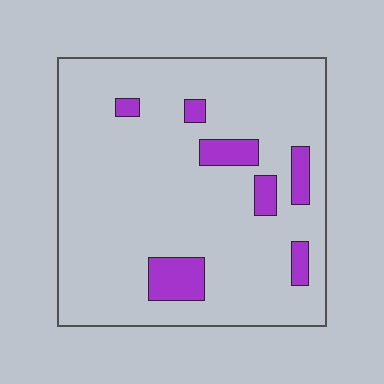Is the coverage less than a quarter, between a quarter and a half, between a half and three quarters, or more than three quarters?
Less than a quarter.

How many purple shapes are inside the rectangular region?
7.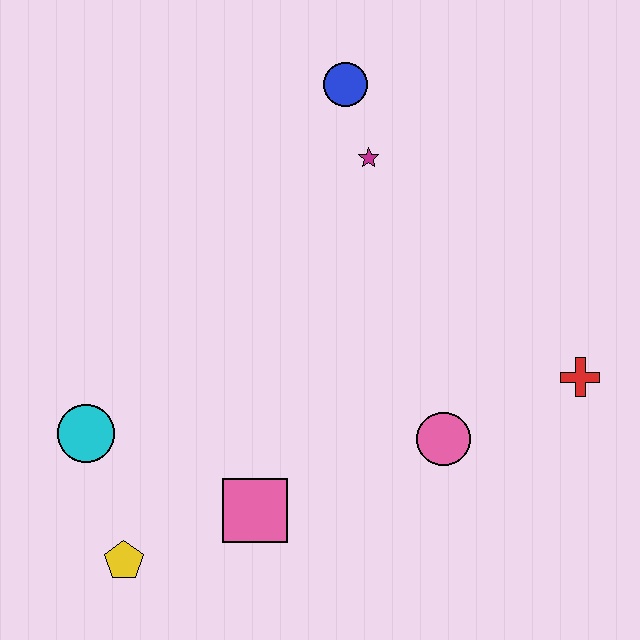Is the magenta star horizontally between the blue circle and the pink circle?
Yes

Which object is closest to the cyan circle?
The yellow pentagon is closest to the cyan circle.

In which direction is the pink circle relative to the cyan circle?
The pink circle is to the right of the cyan circle.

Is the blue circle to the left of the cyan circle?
No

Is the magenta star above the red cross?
Yes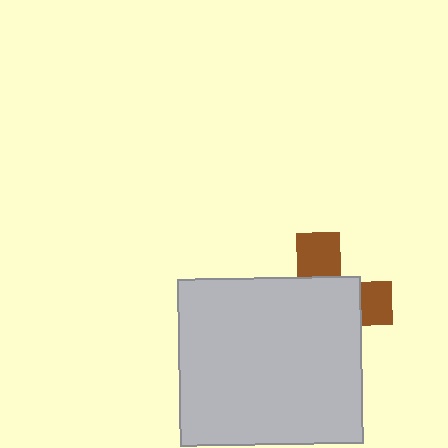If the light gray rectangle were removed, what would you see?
You would see the complete brown cross.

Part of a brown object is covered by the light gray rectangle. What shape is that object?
It is a cross.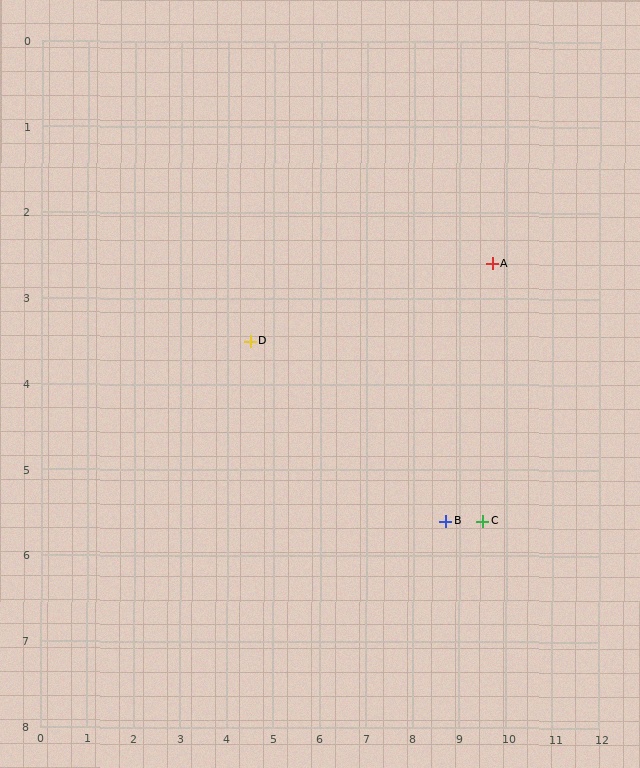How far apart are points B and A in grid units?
Points B and A are about 3.2 grid units apart.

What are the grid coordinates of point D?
Point D is at approximately (4.5, 3.5).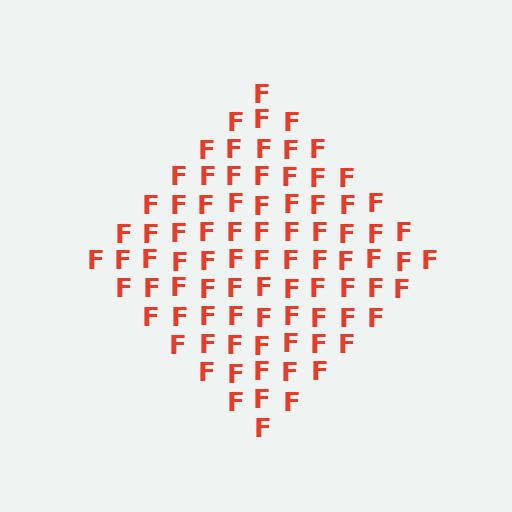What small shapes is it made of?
It is made of small letter F's.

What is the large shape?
The large shape is a diamond.